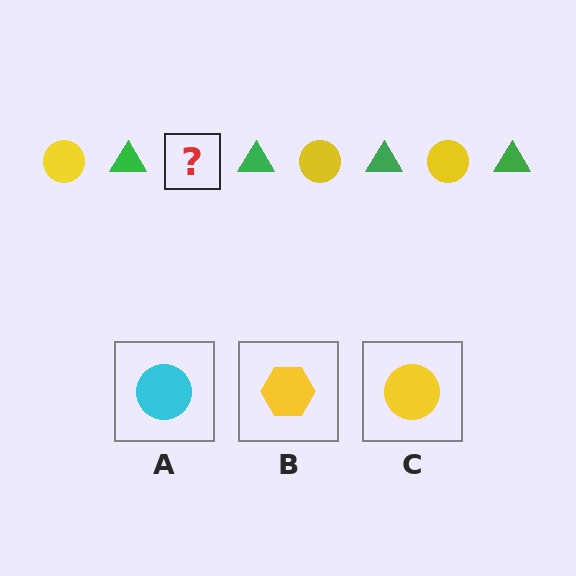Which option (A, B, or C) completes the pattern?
C.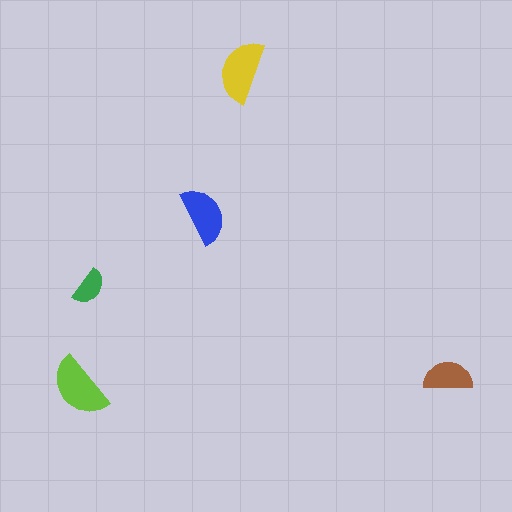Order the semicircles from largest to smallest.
the lime one, the yellow one, the blue one, the brown one, the green one.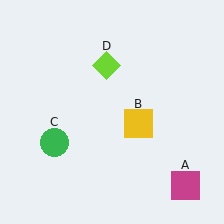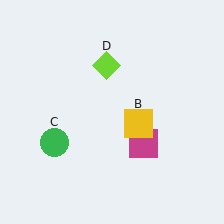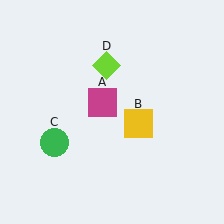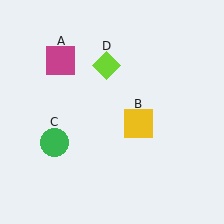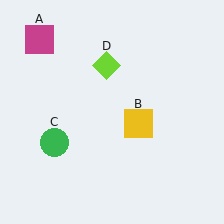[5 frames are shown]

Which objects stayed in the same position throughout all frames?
Yellow square (object B) and green circle (object C) and lime diamond (object D) remained stationary.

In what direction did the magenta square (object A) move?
The magenta square (object A) moved up and to the left.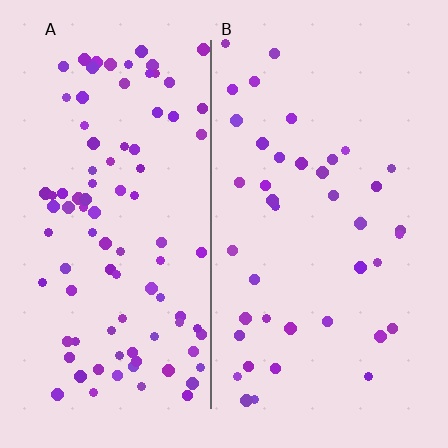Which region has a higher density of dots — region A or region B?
A (the left).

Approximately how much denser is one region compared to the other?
Approximately 2.3× — region A over region B.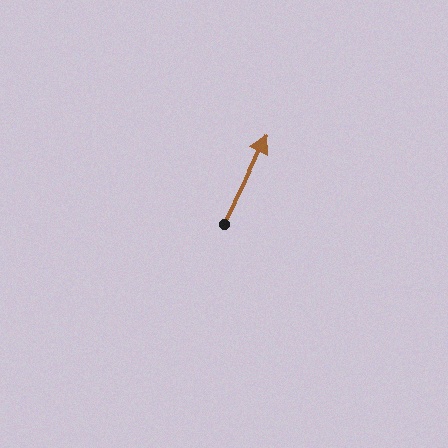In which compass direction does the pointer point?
Northeast.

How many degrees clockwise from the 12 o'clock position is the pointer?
Approximately 26 degrees.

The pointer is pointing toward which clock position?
Roughly 1 o'clock.